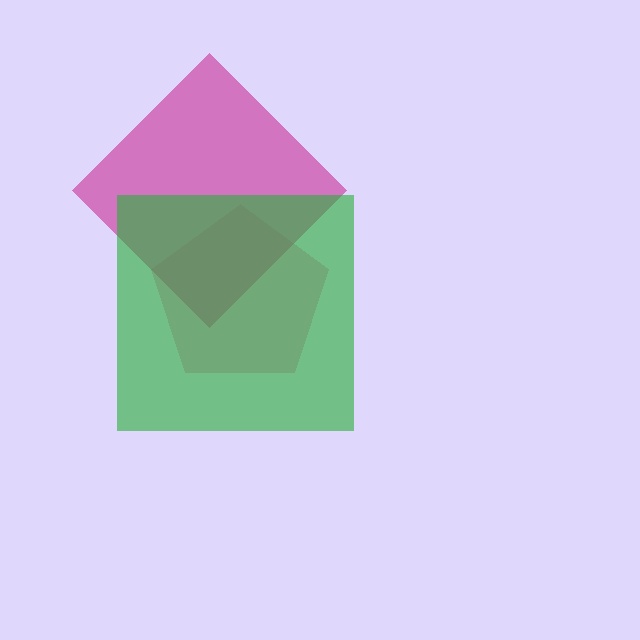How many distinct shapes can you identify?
There are 3 distinct shapes: a pink pentagon, a magenta diamond, a green square.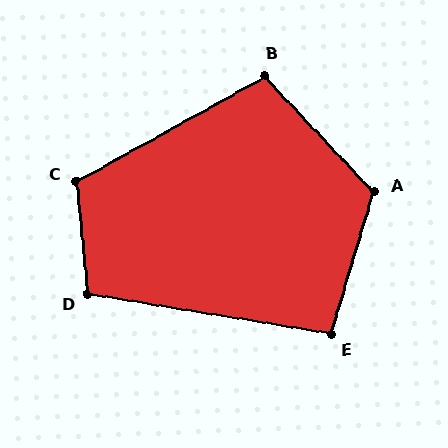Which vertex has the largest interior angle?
A, at approximately 120 degrees.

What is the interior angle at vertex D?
Approximately 105 degrees (obtuse).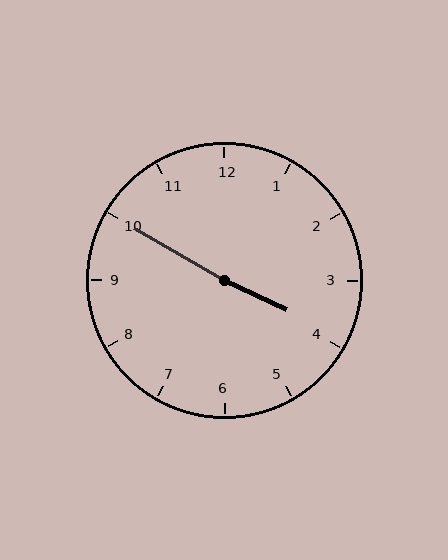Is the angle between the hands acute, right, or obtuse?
It is obtuse.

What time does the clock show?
3:50.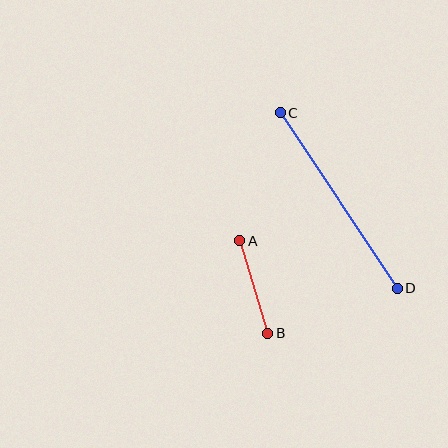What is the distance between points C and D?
The distance is approximately 211 pixels.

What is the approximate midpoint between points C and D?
The midpoint is at approximately (339, 201) pixels.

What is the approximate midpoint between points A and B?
The midpoint is at approximately (254, 287) pixels.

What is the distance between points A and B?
The distance is approximately 97 pixels.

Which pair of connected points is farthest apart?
Points C and D are farthest apart.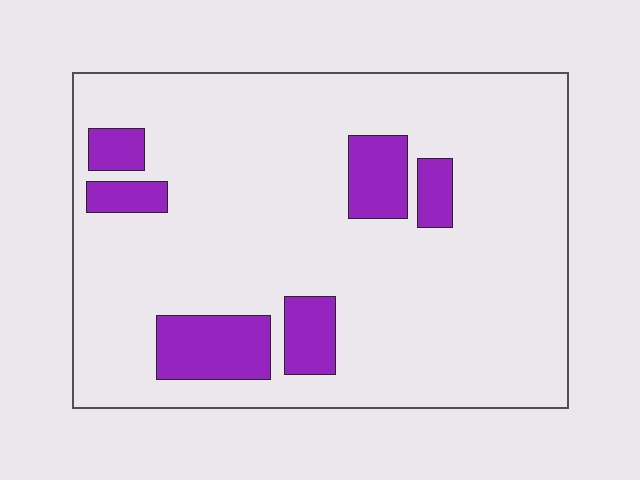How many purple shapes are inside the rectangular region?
6.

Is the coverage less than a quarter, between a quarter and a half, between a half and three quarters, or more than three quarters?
Less than a quarter.